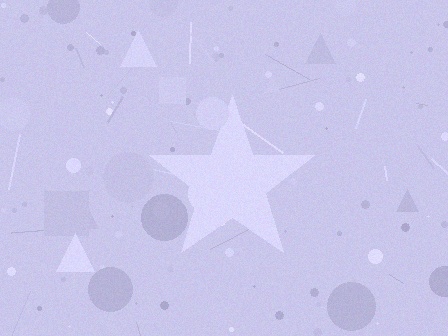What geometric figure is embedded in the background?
A star is embedded in the background.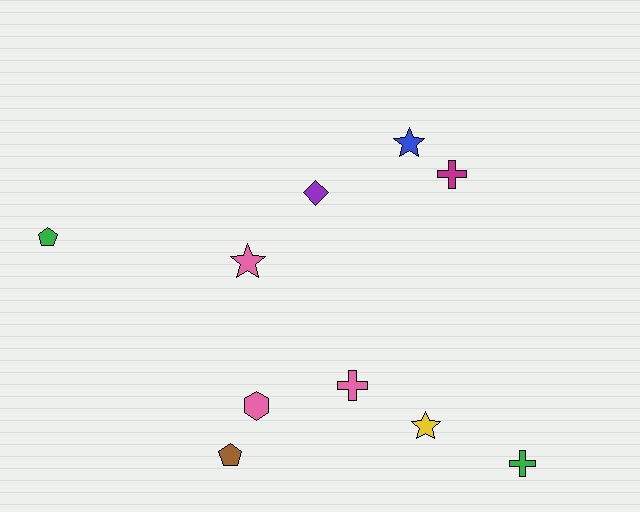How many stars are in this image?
There are 3 stars.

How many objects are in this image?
There are 10 objects.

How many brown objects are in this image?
There is 1 brown object.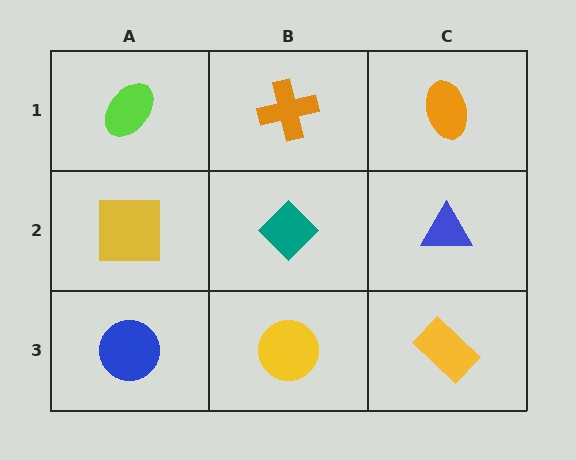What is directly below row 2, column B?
A yellow circle.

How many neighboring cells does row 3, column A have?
2.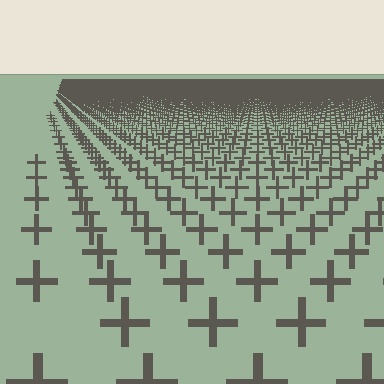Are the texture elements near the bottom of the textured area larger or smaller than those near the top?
Larger. Near the bottom, elements are closer to the viewer and appear at a bigger on-screen size.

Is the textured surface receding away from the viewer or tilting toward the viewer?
The surface is receding away from the viewer. Texture elements get smaller and denser toward the top.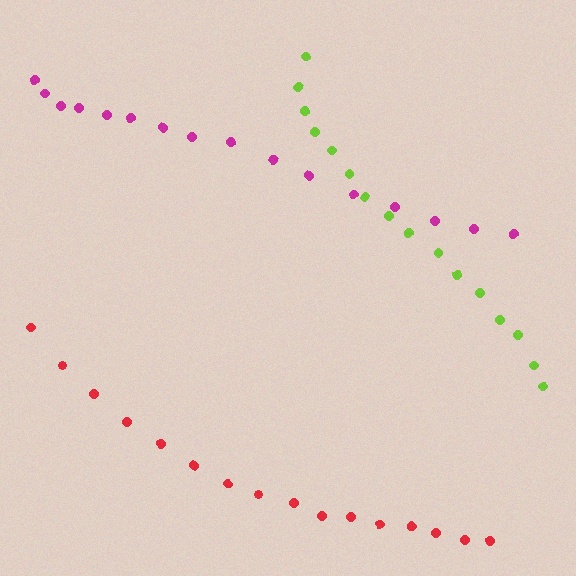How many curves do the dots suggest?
There are 3 distinct paths.